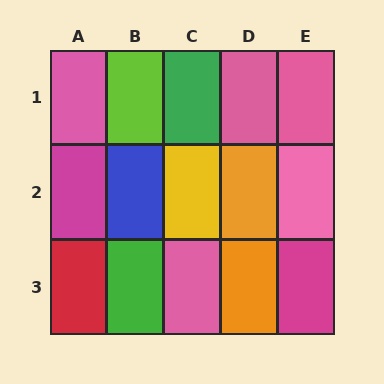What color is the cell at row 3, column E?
Magenta.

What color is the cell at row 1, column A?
Pink.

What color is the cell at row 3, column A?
Red.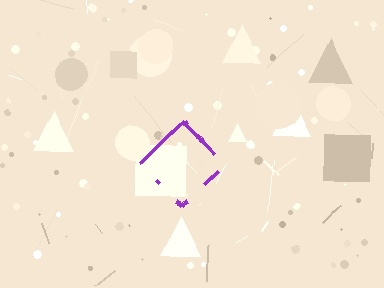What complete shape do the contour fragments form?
The contour fragments form a diamond.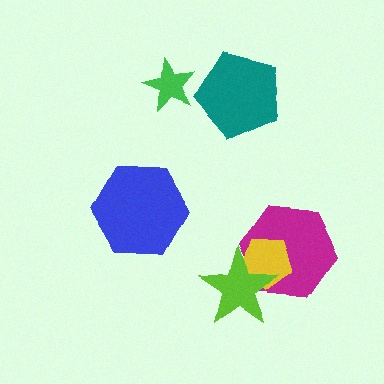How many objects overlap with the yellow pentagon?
2 objects overlap with the yellow pentagon.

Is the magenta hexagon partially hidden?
Yes, it is partially covered by another shape.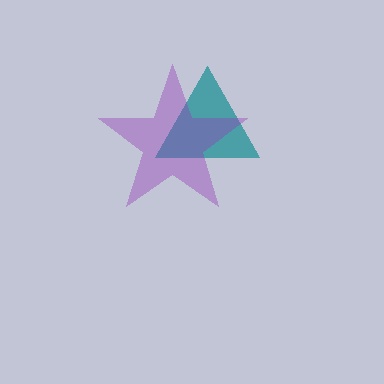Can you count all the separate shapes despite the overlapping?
Yes, there are 2 separate shapes.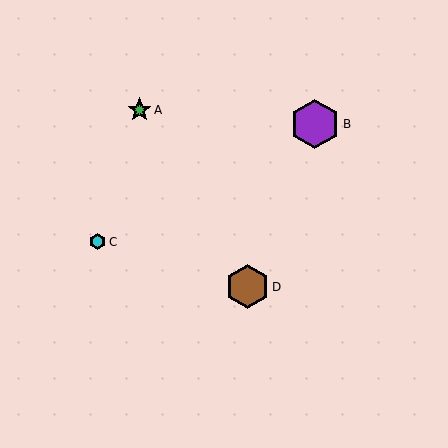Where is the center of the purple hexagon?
The center of the purple hexagon is at (315, 124).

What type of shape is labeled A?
Shape A is a green star.